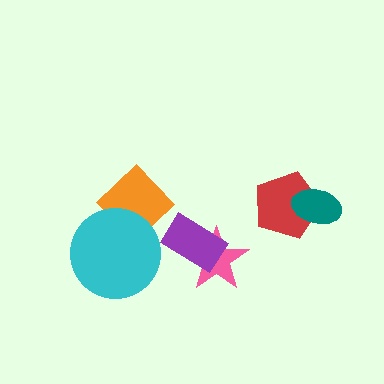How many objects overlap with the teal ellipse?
1 object overlaps with the teal ellipse.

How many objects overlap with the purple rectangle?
1 object overlaps with the purple rectangle.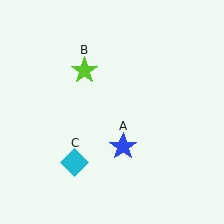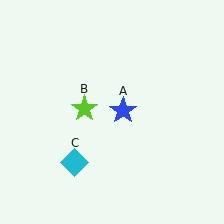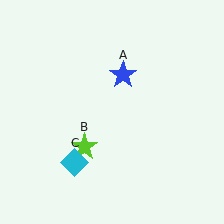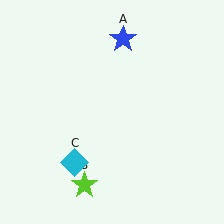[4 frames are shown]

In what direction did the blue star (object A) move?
The blue star (object A) moved up.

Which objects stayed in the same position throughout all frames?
Cyan diamond (object C) remained stationary.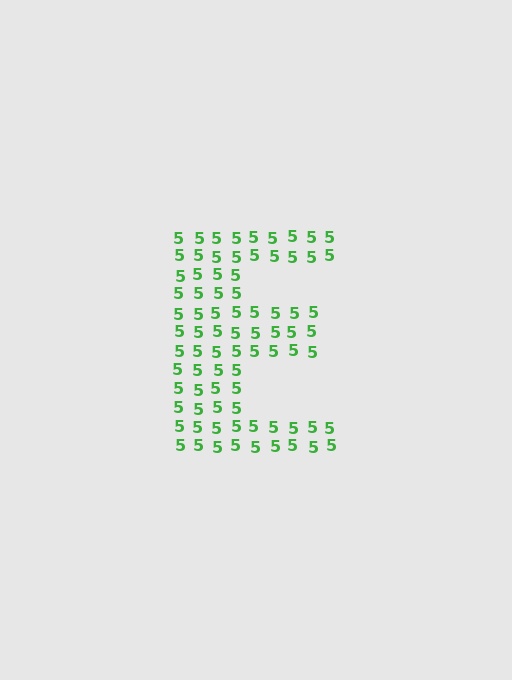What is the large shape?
The large shape is the letter E.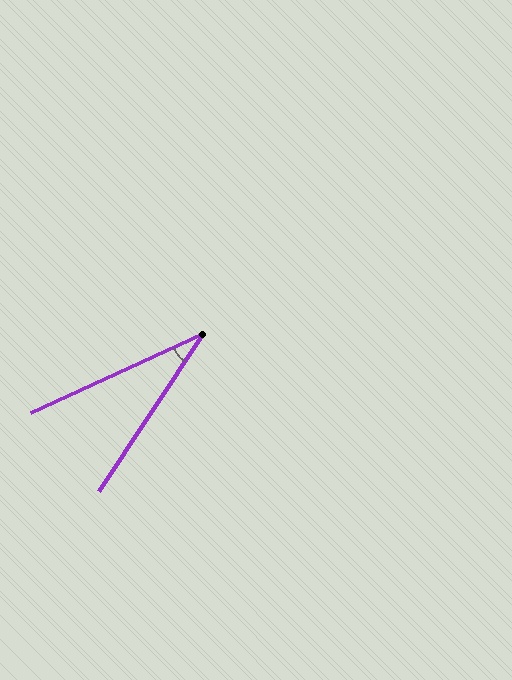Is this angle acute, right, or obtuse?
It is acute.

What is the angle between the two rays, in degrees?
Approximately 32 degrees.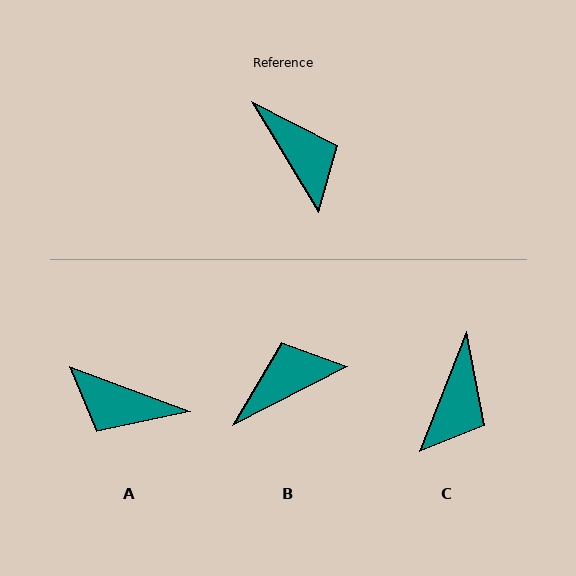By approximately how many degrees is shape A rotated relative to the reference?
Approximately 141 degrees clockwise.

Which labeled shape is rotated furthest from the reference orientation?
A, about 141 degrees away.